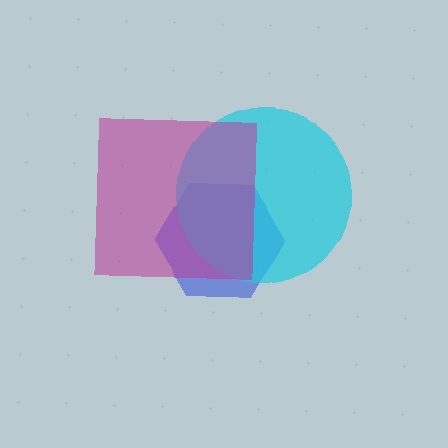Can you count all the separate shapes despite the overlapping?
Yes, there are 3 separate shapes.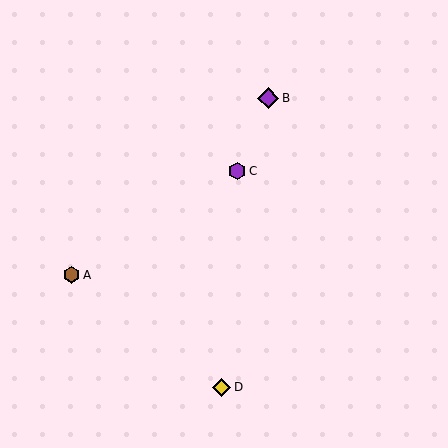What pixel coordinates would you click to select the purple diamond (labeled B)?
Click at (268, 98) to select the purple diamond B.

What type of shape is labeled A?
Shape A is a brown hexagon.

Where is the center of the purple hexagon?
The center of the purple hexagon is at (237, 171).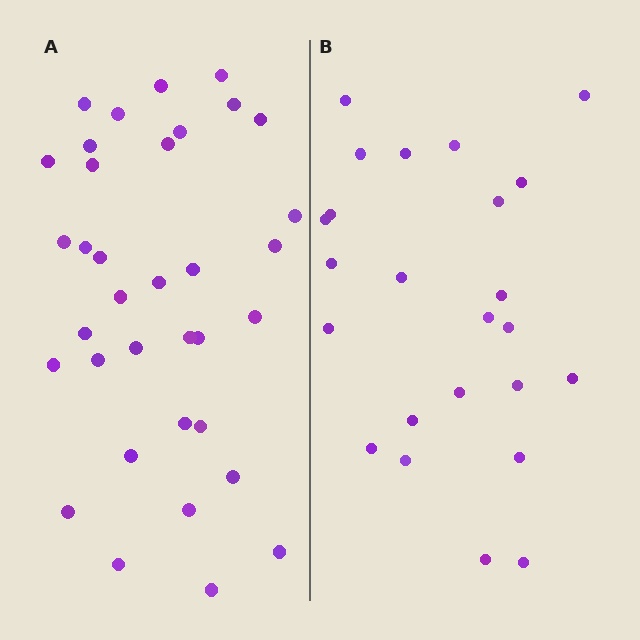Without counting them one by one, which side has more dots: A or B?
Region A (the left region) has more dots.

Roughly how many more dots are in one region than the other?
Region A has roughly 12 or so more dots than region B.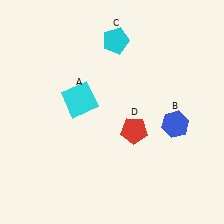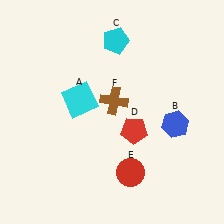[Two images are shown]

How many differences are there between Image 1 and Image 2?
There are 2 differences between the two images.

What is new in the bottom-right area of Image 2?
A red circle (E) was added in the bottom-right area of Image 2.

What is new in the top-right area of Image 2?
A brown cross (F) was added in the top-right area of Image 2.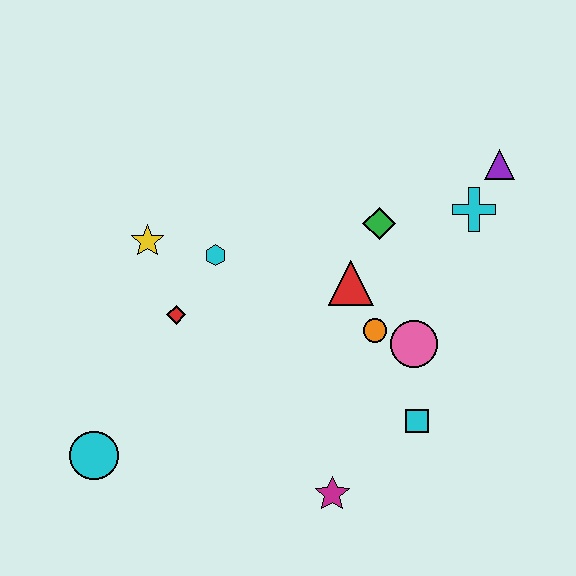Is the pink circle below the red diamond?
Yes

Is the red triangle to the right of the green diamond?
No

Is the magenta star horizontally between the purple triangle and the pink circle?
No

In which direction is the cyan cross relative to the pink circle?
The cyan cross is above the pink circle.